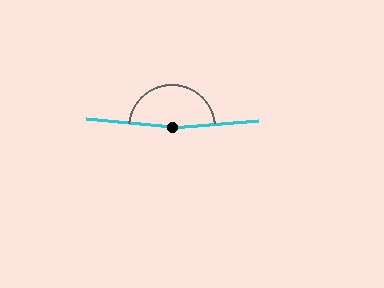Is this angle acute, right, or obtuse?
It is obtuse.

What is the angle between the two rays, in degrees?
Approximately 169 degrees.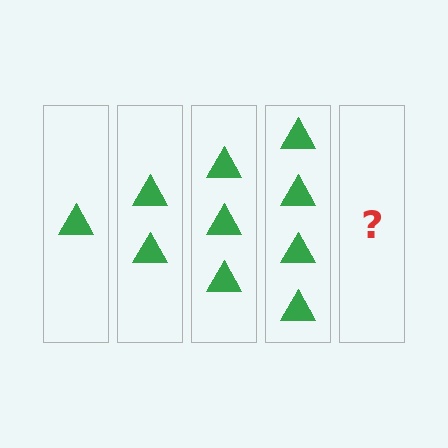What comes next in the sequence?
The next element should be 5 triangles.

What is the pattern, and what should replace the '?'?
The pattern is that each step adds one more triangle. The '?' should be 5 triangles.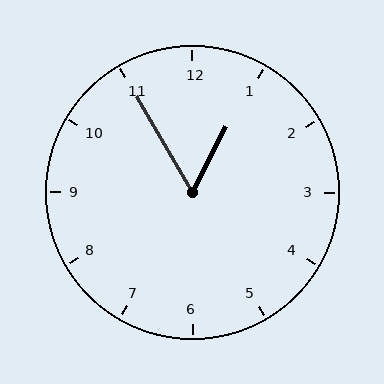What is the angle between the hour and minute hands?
Approximately 58 degrees.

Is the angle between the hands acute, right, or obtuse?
It is acute.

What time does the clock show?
12:55.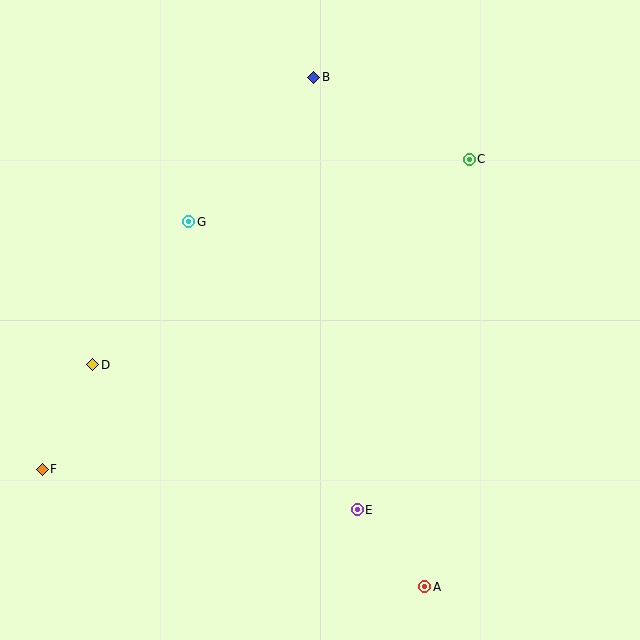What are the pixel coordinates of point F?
Point F is at (42, 469).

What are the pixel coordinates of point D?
Point D is at (93, 365).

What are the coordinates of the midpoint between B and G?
The midpoint between B and G is at (251, 150).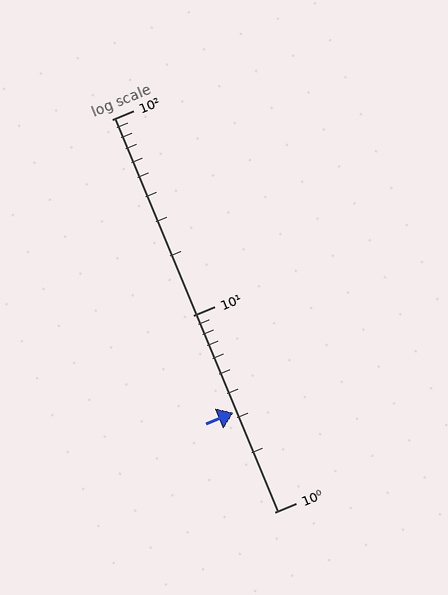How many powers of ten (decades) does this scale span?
The scale spans 2 decades, from 1 to 100.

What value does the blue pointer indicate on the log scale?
The pointer indicates approximately 3.2.